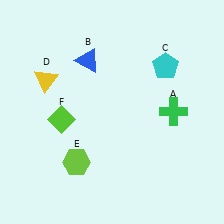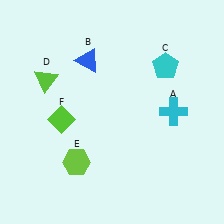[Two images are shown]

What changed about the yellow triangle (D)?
In Image 1, D is yellow. In Image 2, it changed to lime.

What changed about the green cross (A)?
In Image 1, A is green. In Image 2, it changed to cyan.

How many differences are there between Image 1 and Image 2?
There are 2 differences between the two images.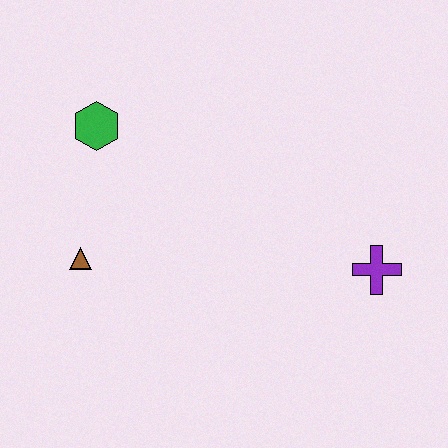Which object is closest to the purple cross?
The brown triangle is closest to the purple cross.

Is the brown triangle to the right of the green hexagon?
No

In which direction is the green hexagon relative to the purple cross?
The green hexagon is to the left of the purple cross.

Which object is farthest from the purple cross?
The green hexagon is farthest from the purple cross.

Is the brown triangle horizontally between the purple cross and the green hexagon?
No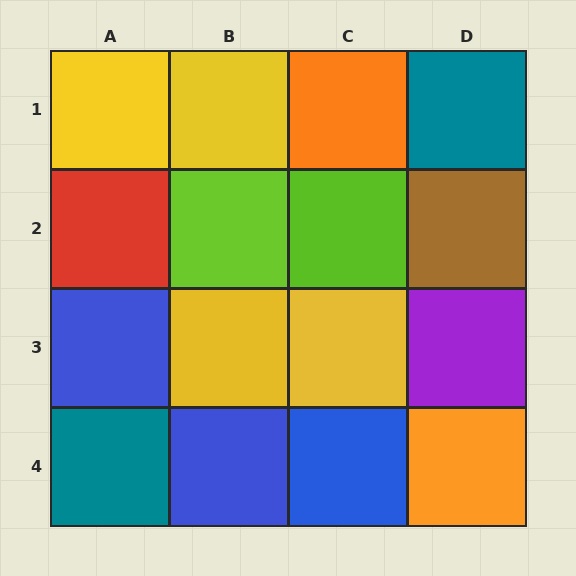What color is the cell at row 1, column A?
Yellow.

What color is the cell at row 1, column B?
Yellow.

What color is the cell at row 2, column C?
Lime.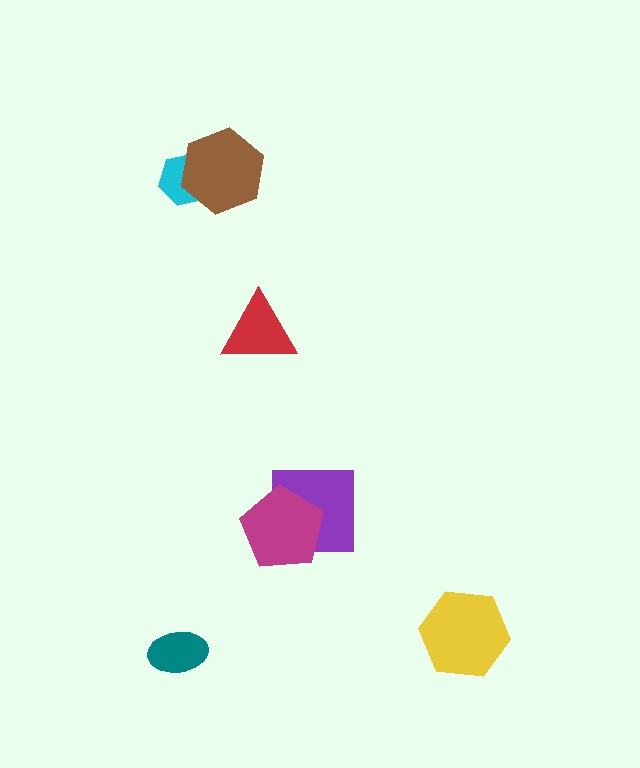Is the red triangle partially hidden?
No, no other shape covers it.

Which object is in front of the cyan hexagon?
The brown hexagon is in front of the cyan hexagon.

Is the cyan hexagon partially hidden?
Yes, it is partially covered by another shape.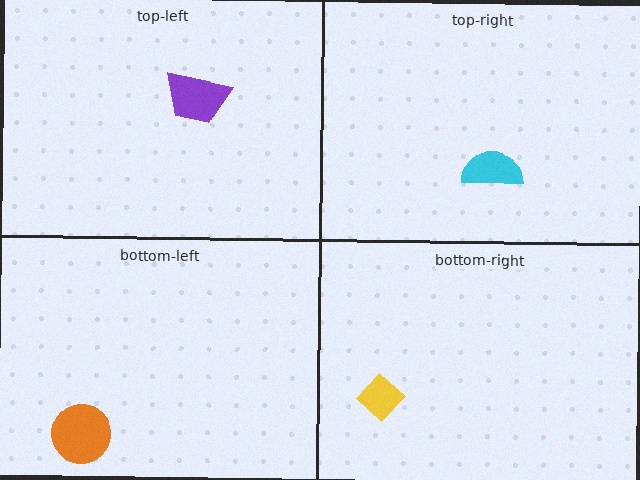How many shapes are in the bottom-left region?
1.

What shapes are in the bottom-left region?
The orange circle.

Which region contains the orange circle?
The bottom-left region.